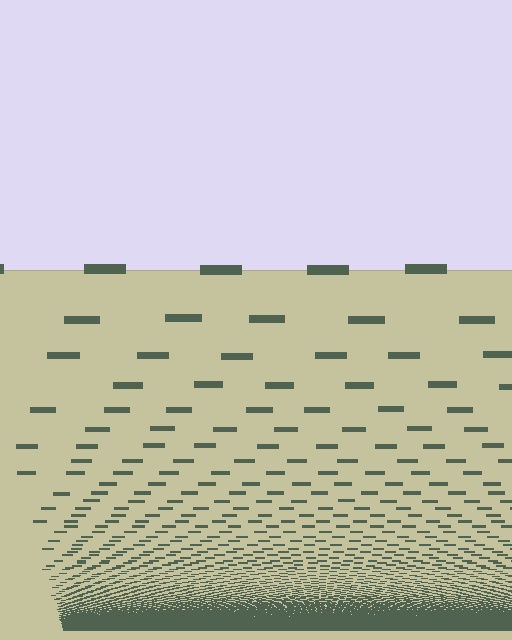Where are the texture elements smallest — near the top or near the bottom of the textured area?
Near the bottom.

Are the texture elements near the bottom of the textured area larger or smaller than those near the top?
Smaller. The gradient is inverted — elements near the bottom are smaller and denser.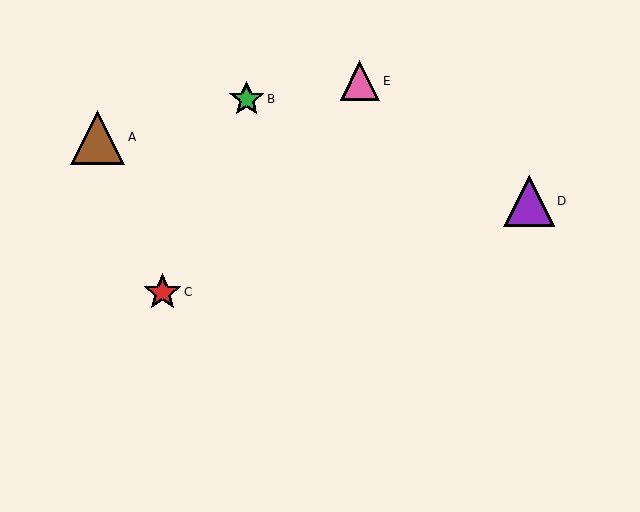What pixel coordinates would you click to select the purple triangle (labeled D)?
Click at (529, 201) to select the purple triangle D.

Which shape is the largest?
The brown triangle (labeled A) is the largest.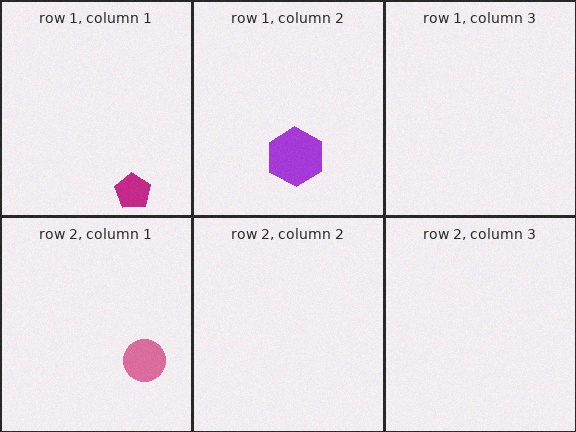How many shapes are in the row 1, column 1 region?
1.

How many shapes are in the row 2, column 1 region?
1.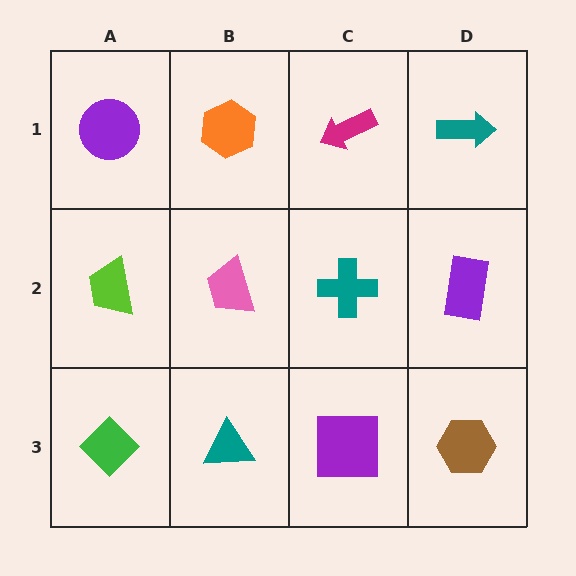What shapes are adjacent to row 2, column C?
A magenta arrow (row 1, column C), a purple square (row 3, column C), a pink trapezoid (row 2, column B), a purple rectangle (row 2, column D).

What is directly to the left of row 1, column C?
An orange hexagon.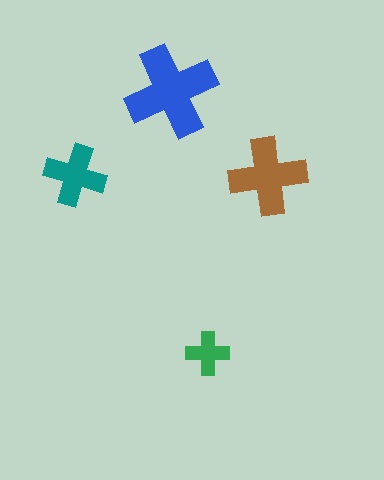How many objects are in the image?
There are 4 objects in the image.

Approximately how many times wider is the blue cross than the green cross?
About 2 times wider.